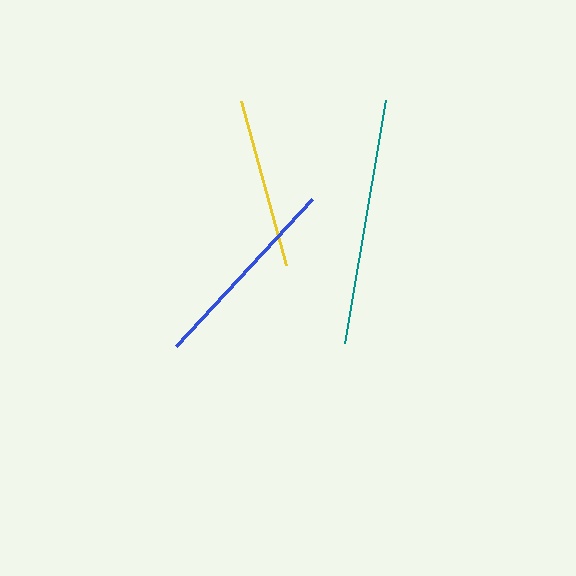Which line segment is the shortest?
The yellow line is the shortest at approximately 170 pixels.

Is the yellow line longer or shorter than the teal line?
The teal line is longer than the yellow line.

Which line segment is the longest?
The teal line is the longest at approximately 247 pixels.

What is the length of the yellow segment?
The yellow segment is approximately 170 pixels long.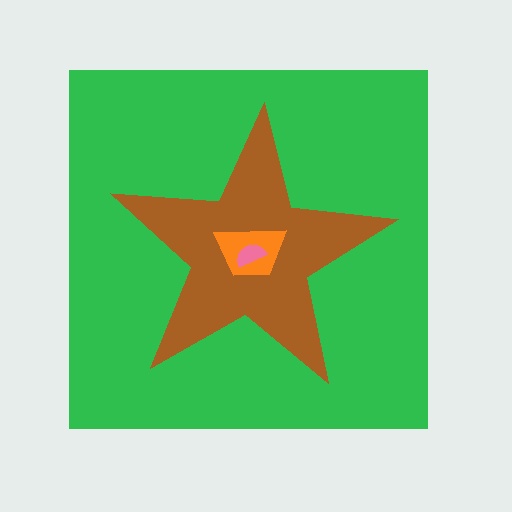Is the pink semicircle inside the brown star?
Yes.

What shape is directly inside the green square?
The brown star.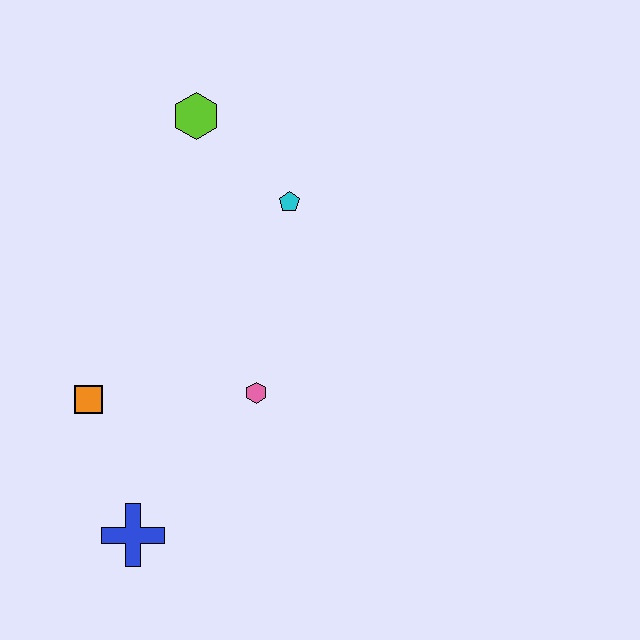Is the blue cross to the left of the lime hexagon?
Yes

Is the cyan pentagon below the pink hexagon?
No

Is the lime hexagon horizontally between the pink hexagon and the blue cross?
Yes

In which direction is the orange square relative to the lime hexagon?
The orange square is below the lime hexagon.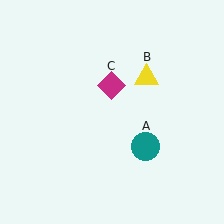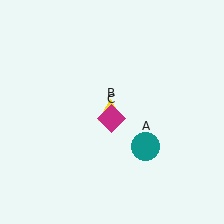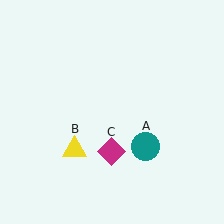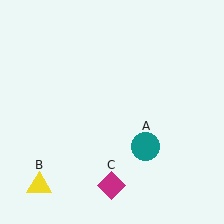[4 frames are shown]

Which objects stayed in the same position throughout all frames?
Teal circle (object A) remained stationary.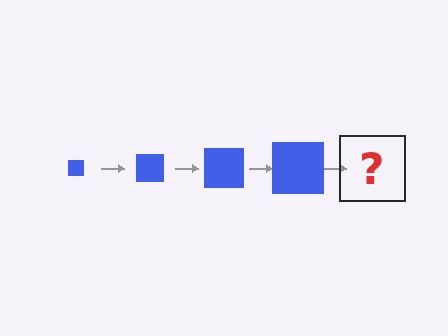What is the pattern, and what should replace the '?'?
The pattern is that the square gets progressively larger each step. The '?' should be a blue square, larger than the previous one.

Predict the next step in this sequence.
The next step is a blue square, larger than the previous one.